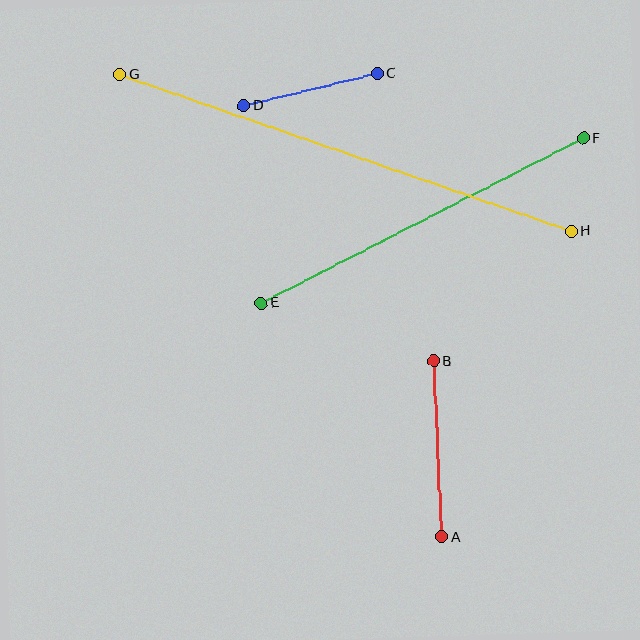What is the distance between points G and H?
The distance is approximately 478 pixels.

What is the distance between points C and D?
The distance is approximately 137 pixels.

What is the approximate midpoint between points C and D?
The midpoint is at approximately (311, 89) pixels.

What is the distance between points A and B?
The distance is approximately 176 pixels.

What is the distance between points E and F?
The distance is approximately 362 pixels.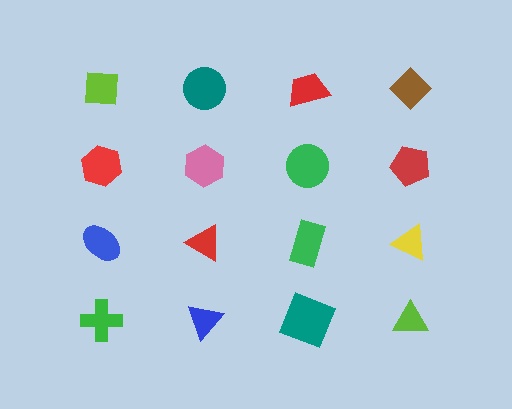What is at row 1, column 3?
A red trapezoid.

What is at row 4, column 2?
A blue triangle.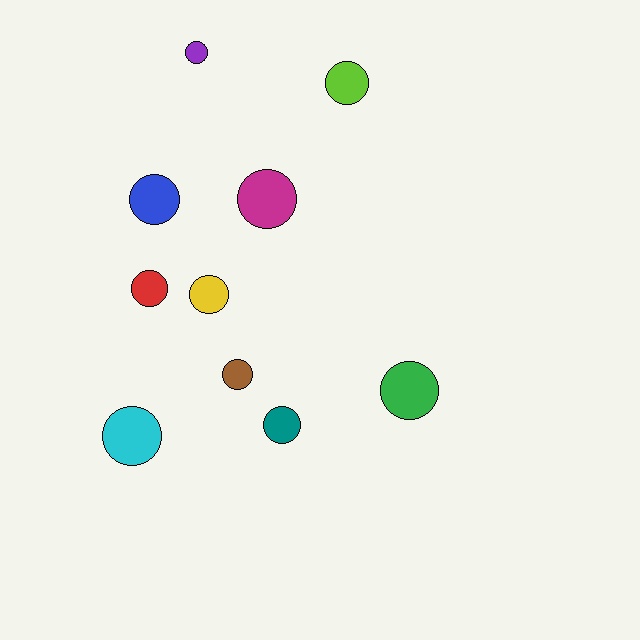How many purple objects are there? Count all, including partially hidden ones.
There is 1 purple object.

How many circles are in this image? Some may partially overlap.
There are 10 circles.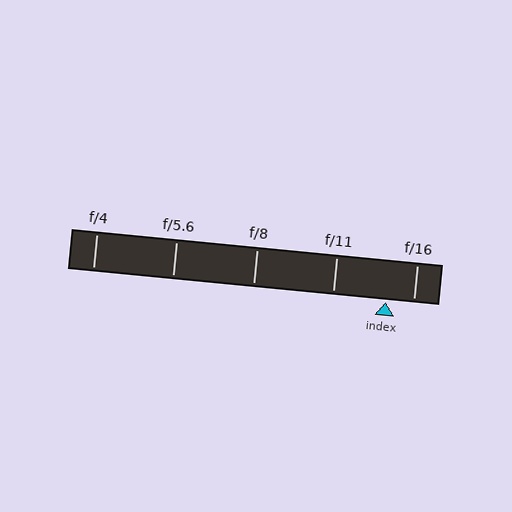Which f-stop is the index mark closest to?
The index mark is closest to f/16.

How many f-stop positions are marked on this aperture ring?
There are 5 f-stop positions marked.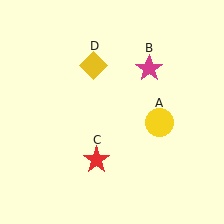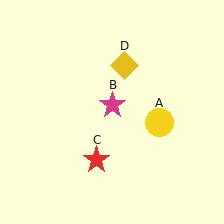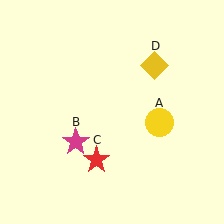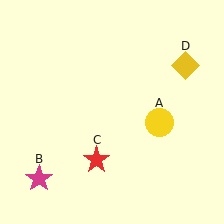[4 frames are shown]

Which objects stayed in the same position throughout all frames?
Yellow circle (object A) and red star (object C) remained stationary.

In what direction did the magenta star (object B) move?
The magenta star (object B) moved down and to the left.